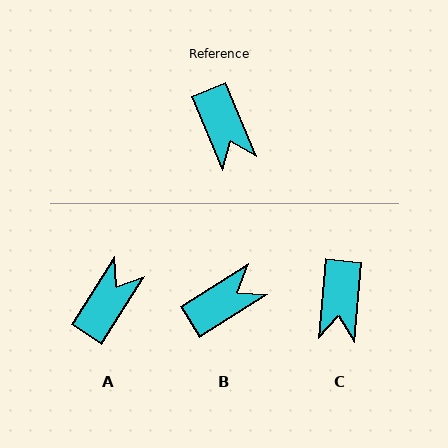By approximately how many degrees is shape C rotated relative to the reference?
Approximately 28 degrees clockwise.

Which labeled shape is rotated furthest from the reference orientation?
A, about 125 degrees away.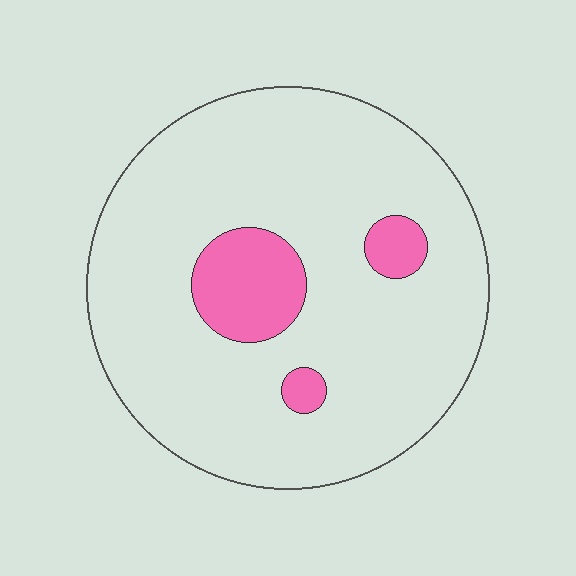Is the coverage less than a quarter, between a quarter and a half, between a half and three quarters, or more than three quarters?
Less than a quarter.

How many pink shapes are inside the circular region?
3.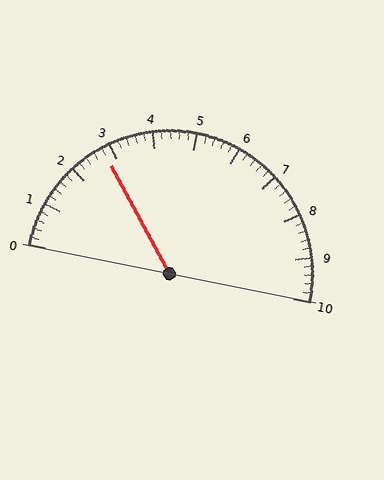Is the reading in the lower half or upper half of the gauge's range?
The reading is in the lower half of the range (0 to 10).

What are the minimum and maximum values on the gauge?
The gauge ranges from 0 to 10.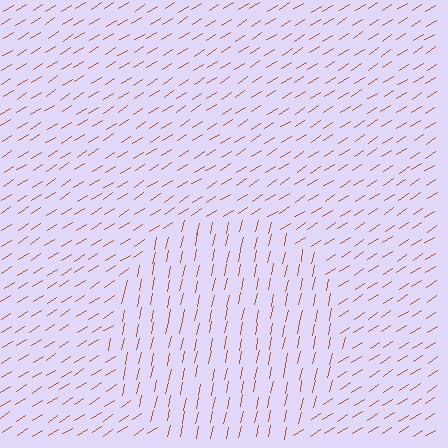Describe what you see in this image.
The image is filled with small brown line segments. A circle region in the image has lines oriented differently from the surrounding lines, creating a visible texture boundary.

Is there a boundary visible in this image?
Yes, there is a texture boundary formed by a change in line orientation.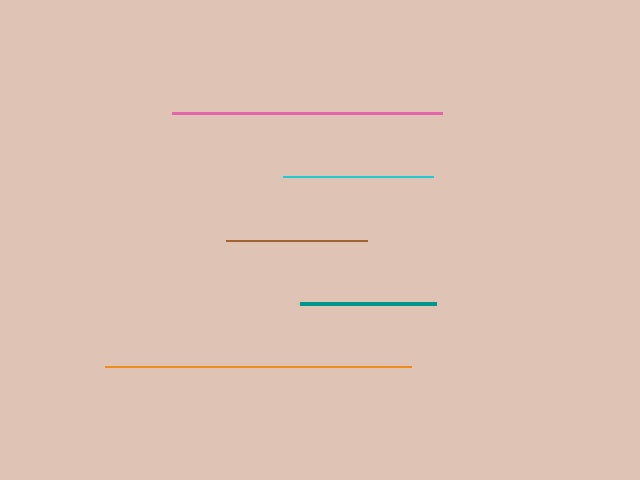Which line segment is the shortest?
The teal line is the shortest at approximately 136 pixels.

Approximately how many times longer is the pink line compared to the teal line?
The pink line is approximately 2.0 times the length of the teal line.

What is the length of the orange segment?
The orange segment is approximately 306 pixels long.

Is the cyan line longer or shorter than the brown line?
The cyan line is longer than the brown line.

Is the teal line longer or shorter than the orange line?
The orange line is longer than the teal line.